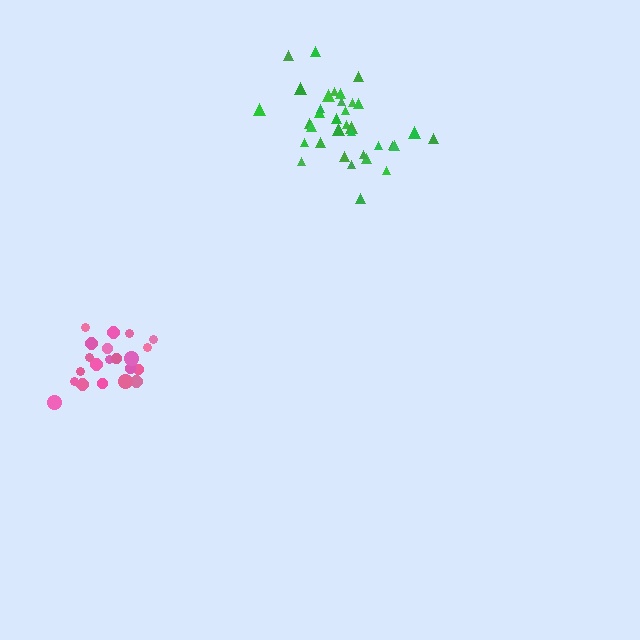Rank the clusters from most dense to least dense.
pink, green.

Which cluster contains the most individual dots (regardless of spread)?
Green (35).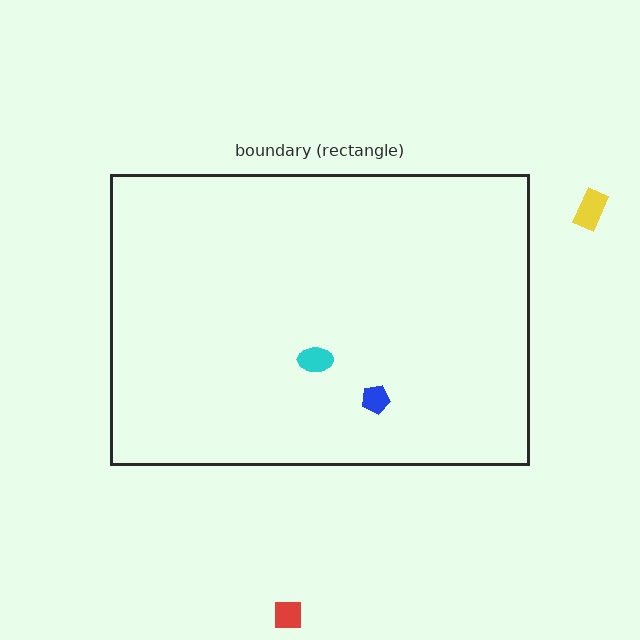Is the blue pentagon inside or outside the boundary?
Inside.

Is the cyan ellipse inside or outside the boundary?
Inside.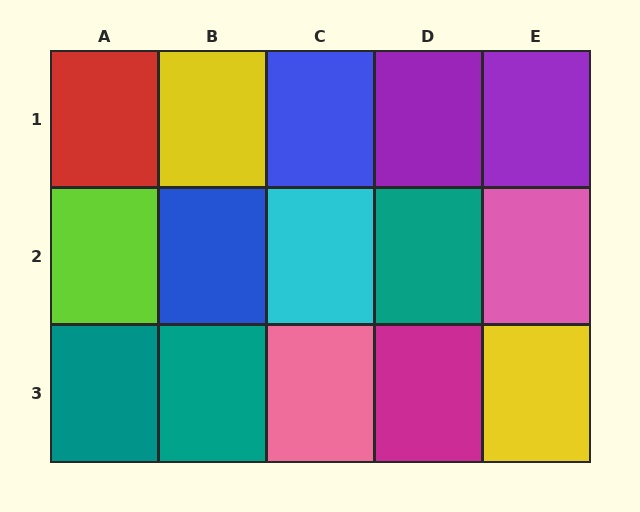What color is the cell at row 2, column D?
Teal.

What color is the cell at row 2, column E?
Pink.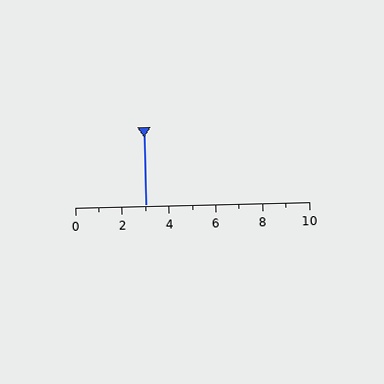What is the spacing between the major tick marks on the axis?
The major ticks are spaced 2 apart.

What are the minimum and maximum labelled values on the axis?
The axis runs from 0 to 10.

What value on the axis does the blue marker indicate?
The marker indicates approximately 3.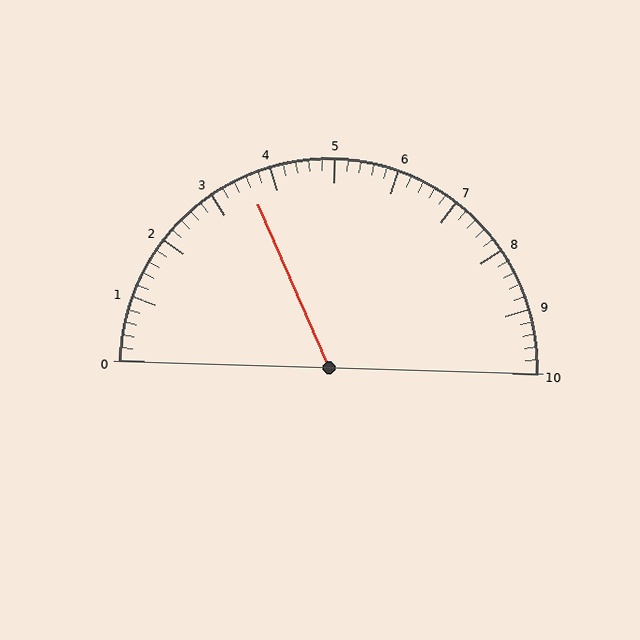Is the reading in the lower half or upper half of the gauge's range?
The reading is in the lower half of the range (0 to 10).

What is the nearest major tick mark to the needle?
The nearest major tick mark is 4.